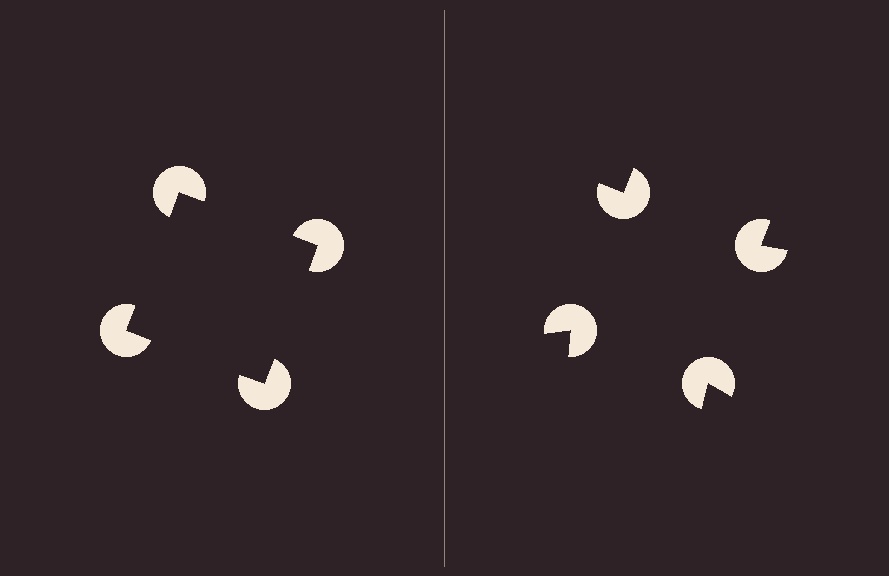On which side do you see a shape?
An illusory square appears on the left side. On the right side the wedge cuts are rotated, so no coherent shape forms.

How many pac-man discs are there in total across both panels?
8 — 4 on each side.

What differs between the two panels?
The pac-man discs are positioned identically on both sides; only the wedge orientations differ. On the left they align to a square; on the right they are misaligned.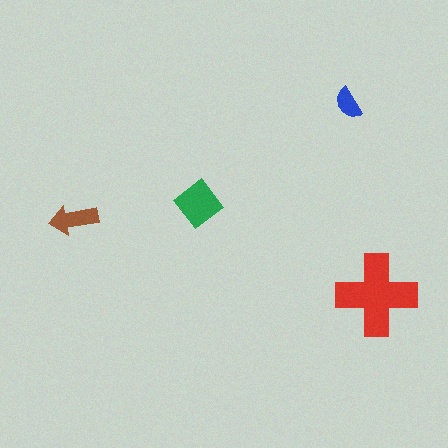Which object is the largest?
The red cross.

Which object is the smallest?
The blue semicircle.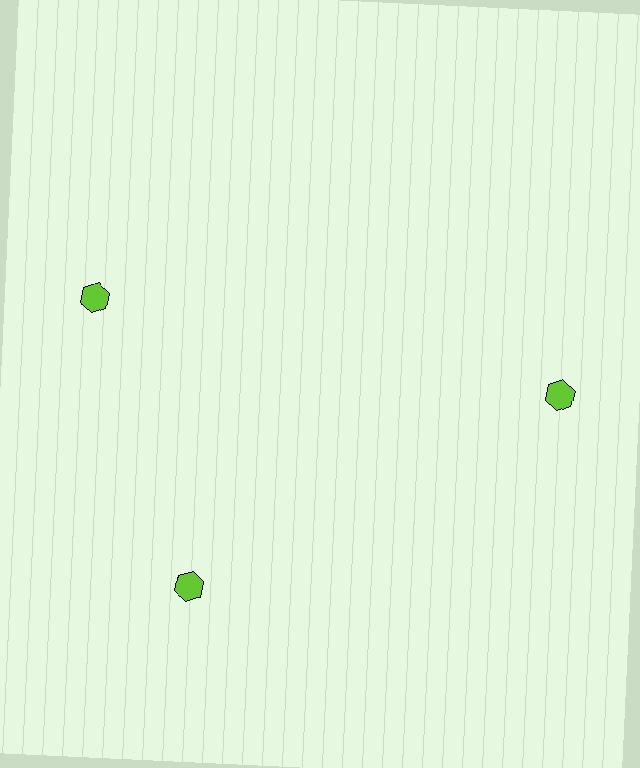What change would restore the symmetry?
The symmetry would be restored by rotating it back into even spacing with its neighbors so that all 3 hexagons sit at equal angles and equal distance from the center.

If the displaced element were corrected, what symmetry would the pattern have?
It would have 3-fold rotational symmetry — the pattern would map onto itself every 120 degrees.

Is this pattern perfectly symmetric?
No. The 3 lime hexagons are arranged in a ring, but one element near the 11 o'clock position is rotated out of alignment along the ring, breaking the 3-fold rotational symmetry.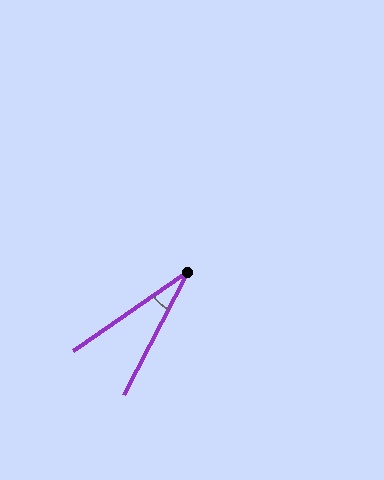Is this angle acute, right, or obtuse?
It is acute.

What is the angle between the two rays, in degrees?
Approximately 28 degrees.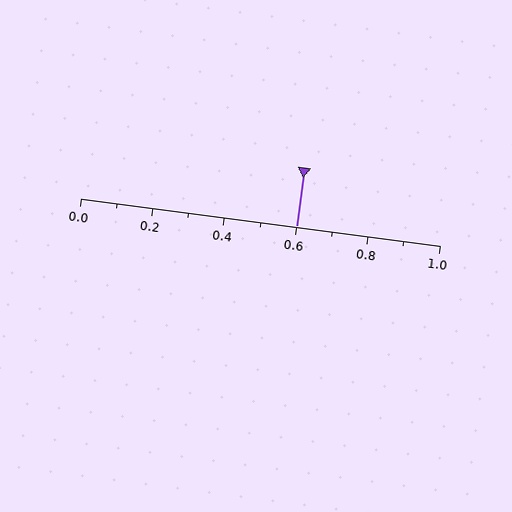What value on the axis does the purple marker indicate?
The marker indicates approximately 0.6.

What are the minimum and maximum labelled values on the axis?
The axis runs from 0.0 to 1.0.